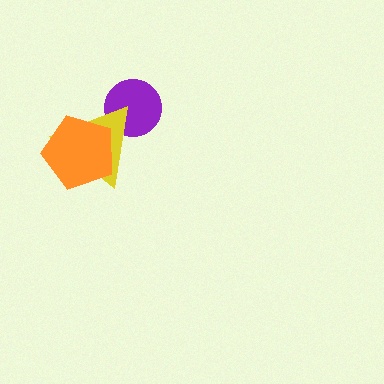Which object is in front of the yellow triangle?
The orange pentagon is in front of the yellow triangle.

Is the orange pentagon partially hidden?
No, no other shape covers it.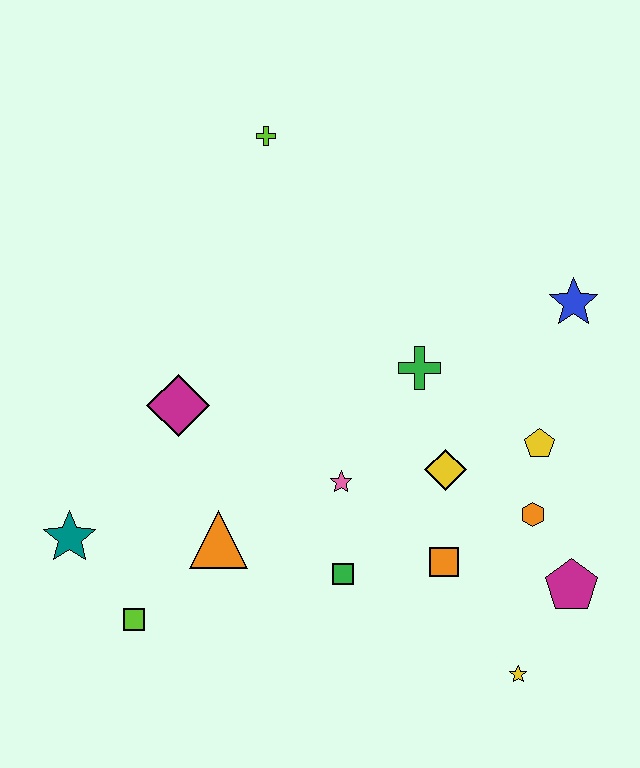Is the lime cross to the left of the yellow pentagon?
Yes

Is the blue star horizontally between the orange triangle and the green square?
No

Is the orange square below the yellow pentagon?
Yes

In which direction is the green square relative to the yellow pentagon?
The green square is to the left of the yellow pentagon.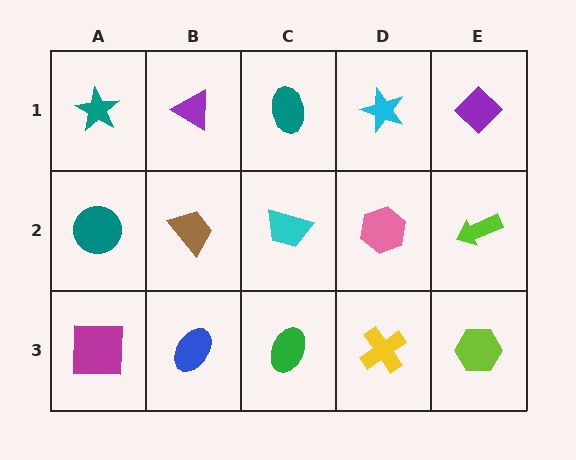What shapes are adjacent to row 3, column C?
A cyan trapezoid (row 2, column C), a blue ellipse (row 3, column B), a yellow cross (row 3, column D).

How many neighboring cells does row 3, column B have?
3.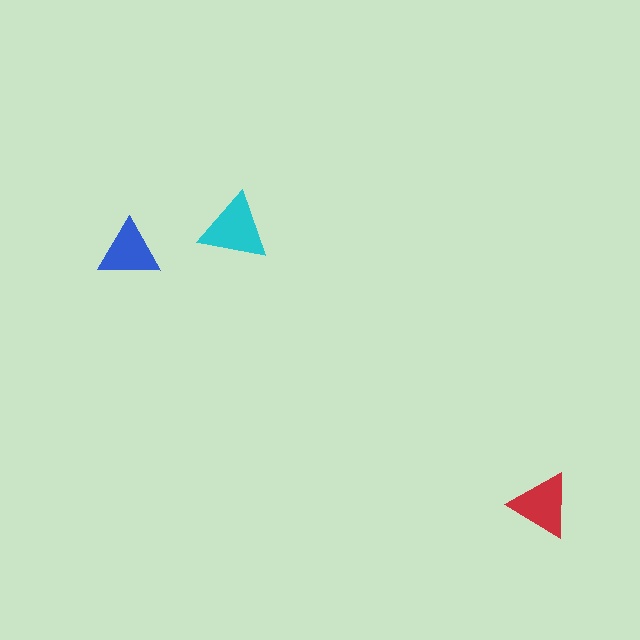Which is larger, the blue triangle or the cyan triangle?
The cyan one.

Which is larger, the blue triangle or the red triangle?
The red one.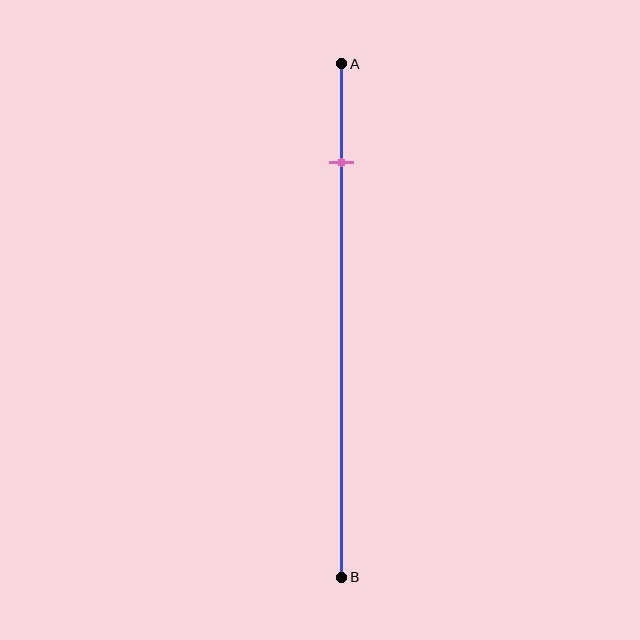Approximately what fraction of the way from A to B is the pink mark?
The pink mark is approximately 20% of the way from A to B.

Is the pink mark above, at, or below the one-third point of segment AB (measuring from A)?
The pink mark is above the one-third point of segment AB.